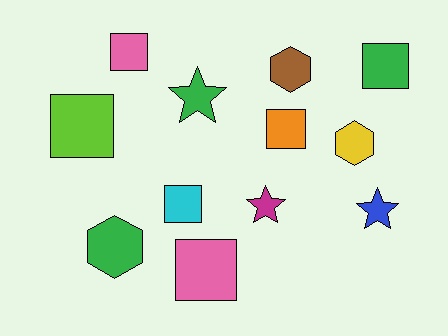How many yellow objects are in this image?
There is 1 yellow object.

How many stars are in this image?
There are 3 stars.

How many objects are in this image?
There are 12 objects.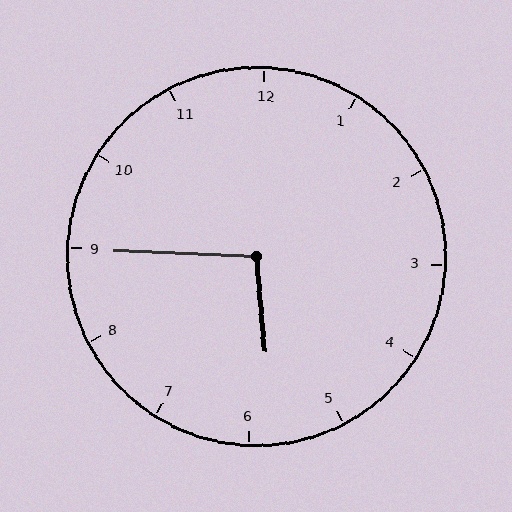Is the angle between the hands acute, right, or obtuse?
It is obtuse.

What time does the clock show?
5:45.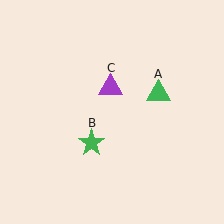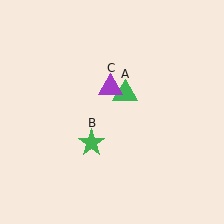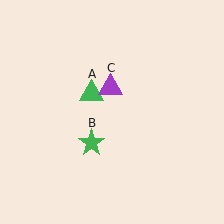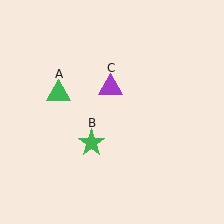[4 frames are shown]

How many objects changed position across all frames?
1 object changed position: green triangle (object A).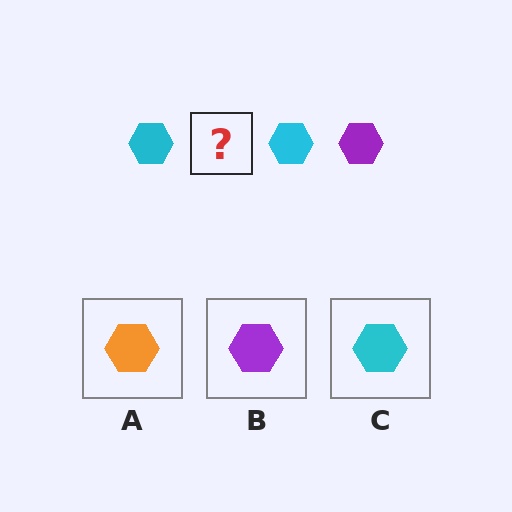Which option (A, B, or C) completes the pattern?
B.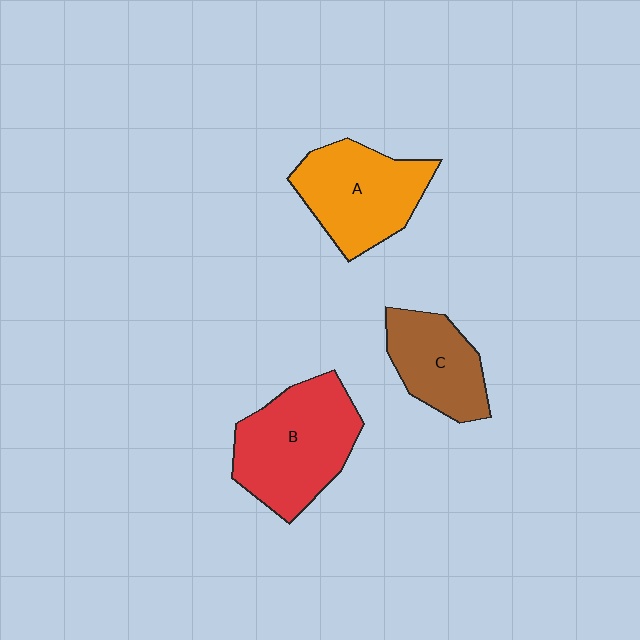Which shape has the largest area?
Shape B (red).